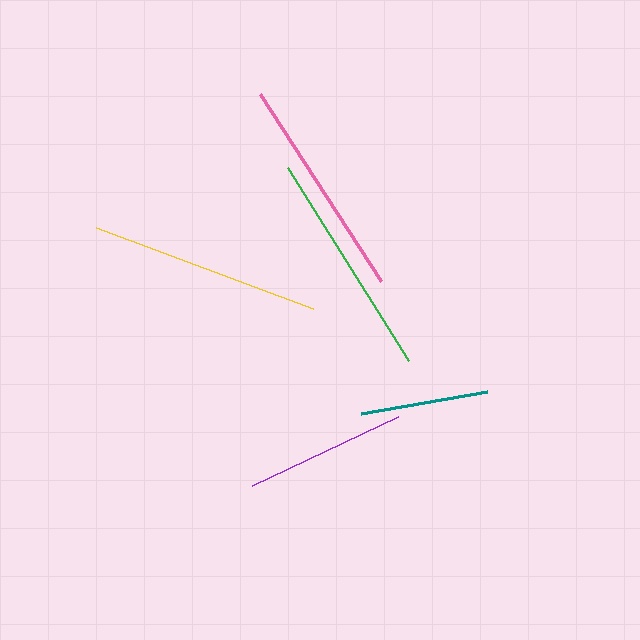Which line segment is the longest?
The yellow line is the longest at approximately 231 pixels.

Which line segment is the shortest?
The teal line is the shortest at approximately 128 pixels.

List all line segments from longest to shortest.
From longest to shortest: yellow, green, pink, purple, teal.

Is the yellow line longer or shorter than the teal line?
The yellow line is longer than the teal line.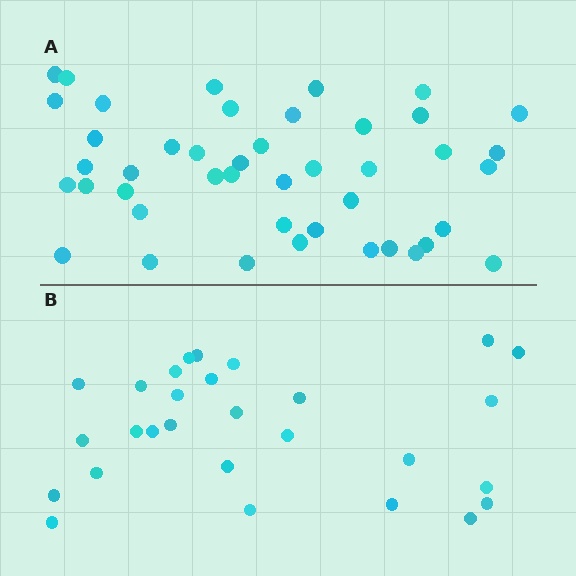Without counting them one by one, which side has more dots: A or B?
Region A (the top region) has more dots.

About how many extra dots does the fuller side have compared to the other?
Region A has approximately 15 more dots than region B.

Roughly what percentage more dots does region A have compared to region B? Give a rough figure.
About 55% more.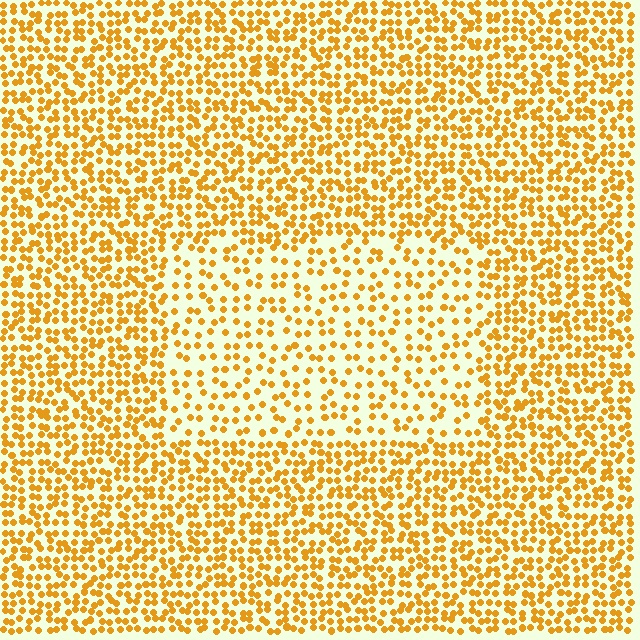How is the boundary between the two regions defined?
The boundary is defined by a change in element density (approximately 1.9x ratio). All elements are the same color, size, and shape.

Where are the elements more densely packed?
The elements are more densely packed outside the rectangle boundary.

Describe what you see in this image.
The image contains small orange elements arranged at two different densities. A rectangle-shaped region is visible where the elements are less densely packed than the surrounding area.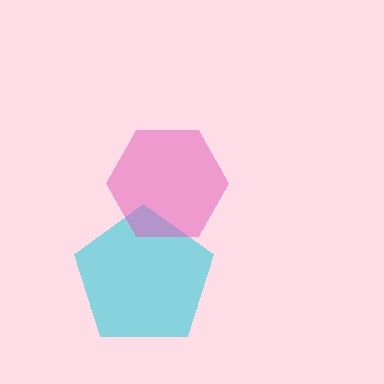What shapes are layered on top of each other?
The layered shapes are: a cyan pentagon, a pink hexagon.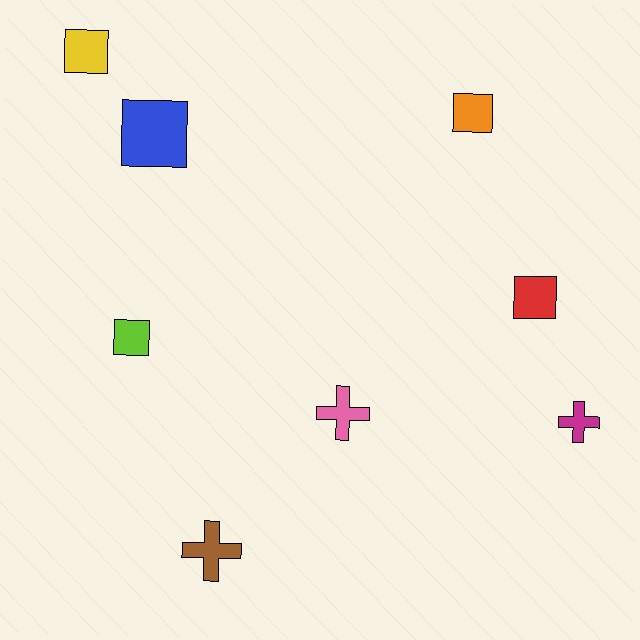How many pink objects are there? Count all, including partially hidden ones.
There is 1 pink object.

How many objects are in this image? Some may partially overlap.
There are 8 objects.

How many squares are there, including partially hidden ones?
There are 5 squares.